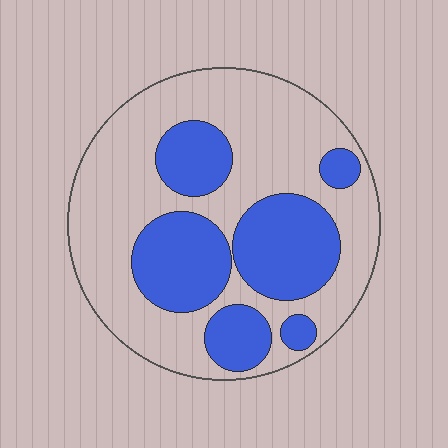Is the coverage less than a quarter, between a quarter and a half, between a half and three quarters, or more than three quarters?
Between a quarter and a half.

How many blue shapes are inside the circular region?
6.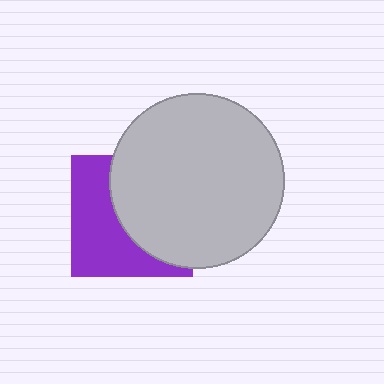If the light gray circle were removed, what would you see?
You would see the complete purple square.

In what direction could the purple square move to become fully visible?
The purple square could move left. That would shift it out from behind the light gray circle entirely.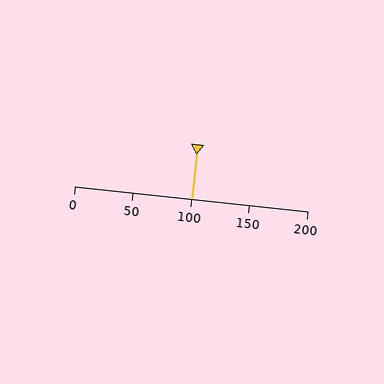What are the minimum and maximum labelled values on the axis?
The axis runs from 0 to 200.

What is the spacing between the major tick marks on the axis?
The major ticks are spaced 50 apart.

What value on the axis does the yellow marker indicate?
The marker indicates approximately 100.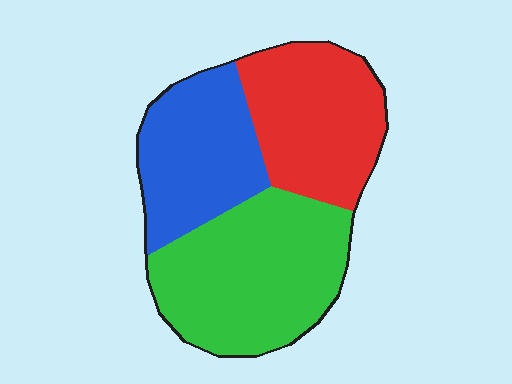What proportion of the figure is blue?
Blue covers roughly 30% of the figure.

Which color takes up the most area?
Green, at roughly 40%.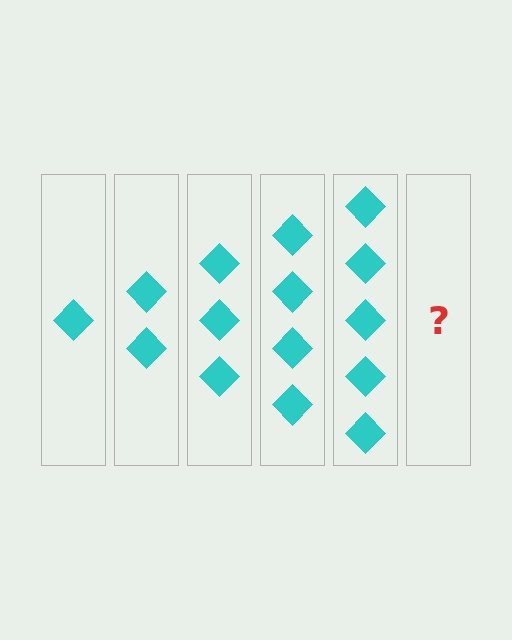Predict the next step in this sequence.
The next step is 6 diamonds.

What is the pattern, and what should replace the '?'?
The pattern is that each step adds one more diamond. The '?' should be 6 diamonds.